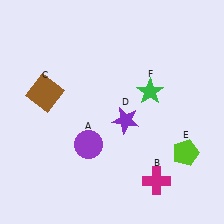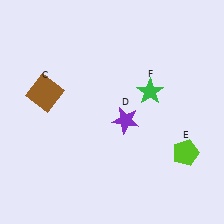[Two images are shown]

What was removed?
The magenta cross (B), the purple circle (A) were removed in Image 2.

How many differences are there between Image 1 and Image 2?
There are 2 differences between the two images.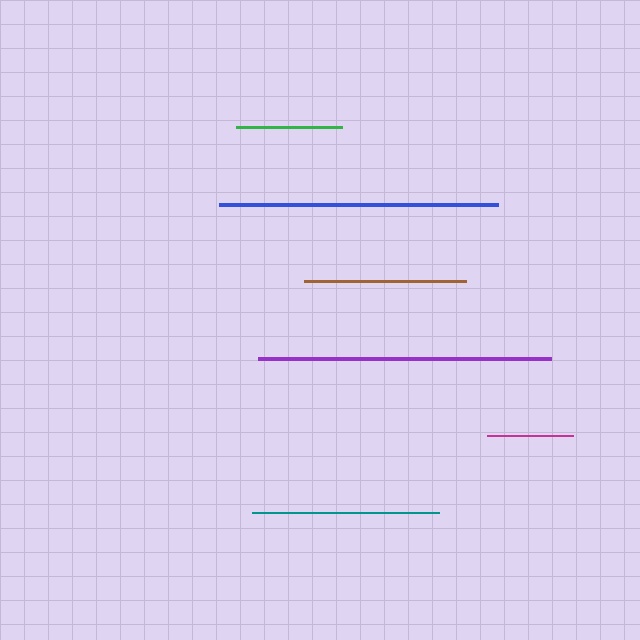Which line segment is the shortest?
The magenta line is the shortest at approximately 86 pixels.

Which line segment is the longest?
The purple line is the longest at approximately 293 pixels.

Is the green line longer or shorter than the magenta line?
The green line is longer than the magenta line.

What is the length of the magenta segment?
The magenta segment is approximately 86 pixels long.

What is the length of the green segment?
The green segment is approximately 105 pixels long.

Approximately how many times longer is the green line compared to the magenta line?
The green line is approximately 1.2 times the length of the magenta line.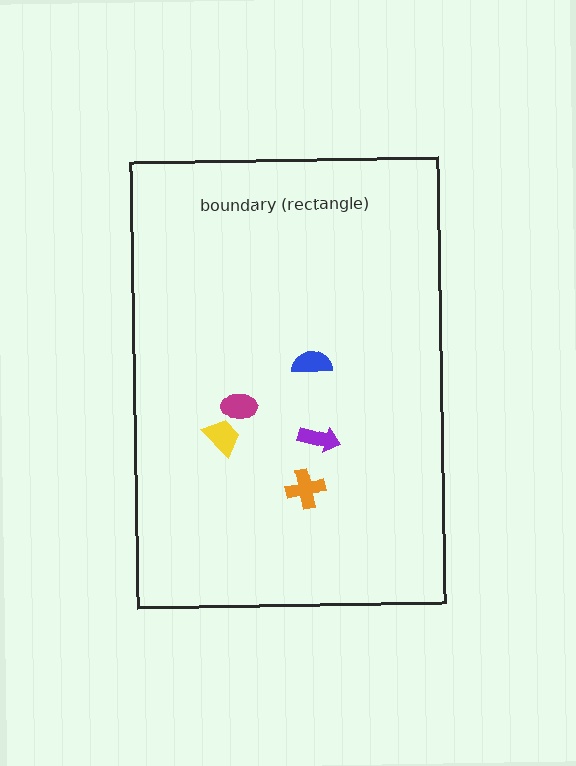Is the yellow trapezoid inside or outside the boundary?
Inside.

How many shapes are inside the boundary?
5 inside, 0 outside.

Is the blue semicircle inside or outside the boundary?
Inside.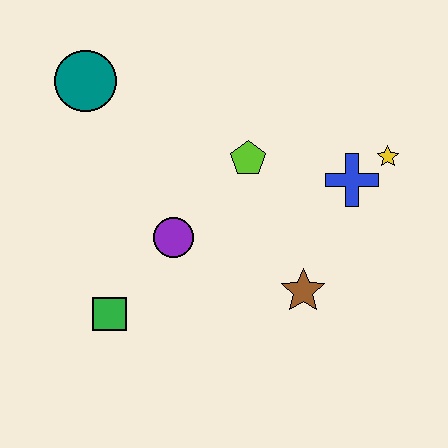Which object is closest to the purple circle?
The green square is closest to the purple circle.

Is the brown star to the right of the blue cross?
No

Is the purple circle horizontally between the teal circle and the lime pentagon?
Yes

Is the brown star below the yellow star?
Yes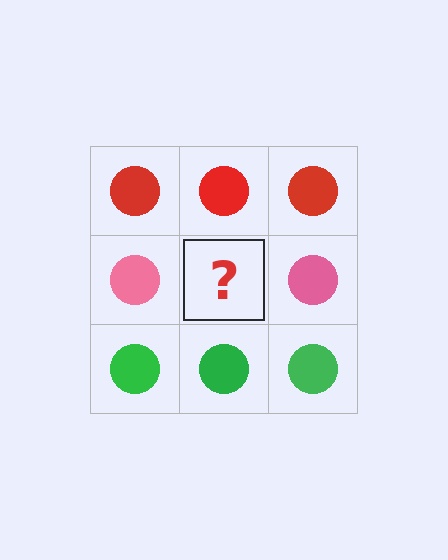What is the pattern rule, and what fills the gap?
The rule is that each row has a consistent color. The gap should be filled with a pink circle.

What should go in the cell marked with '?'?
The missing cell should contain a pink circle.